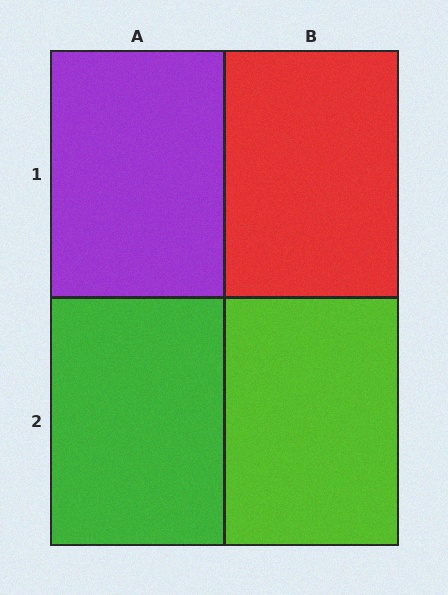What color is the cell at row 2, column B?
Lime.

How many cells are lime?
1 cell is lime.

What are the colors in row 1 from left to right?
Purple, red.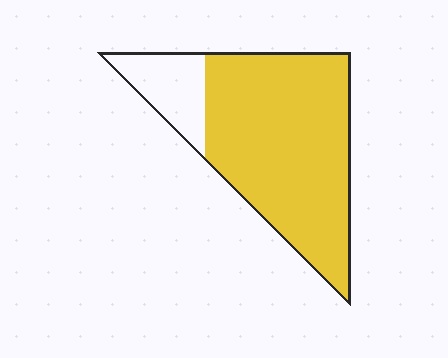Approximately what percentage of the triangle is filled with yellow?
Approximately 80%.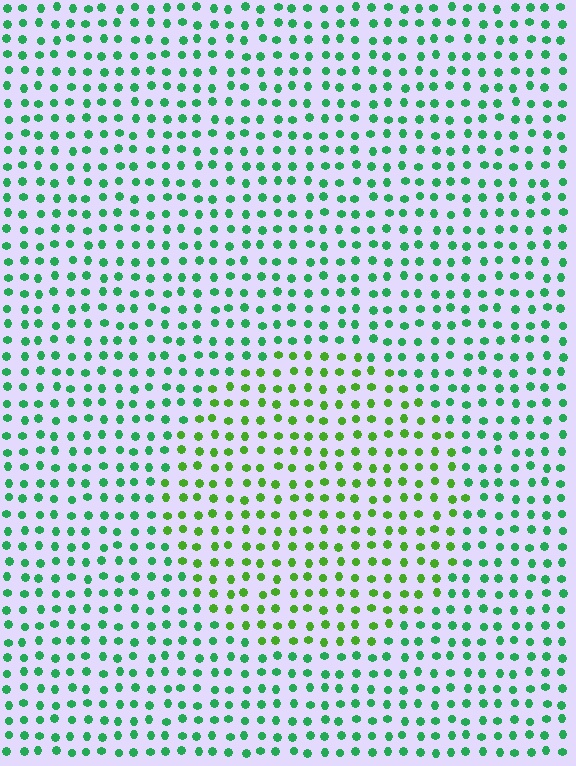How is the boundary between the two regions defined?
The boundary is defined purely by a slight shift in hue (about 36 degrees). Spacing, size, and orientation are identical on both sides.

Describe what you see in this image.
The image is filled with small green elements in a uniform arrangement. A circle-shaped region is visible where the elements are tinted to a slightly different hue, forming a subtle color boundary.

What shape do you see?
I see a circle.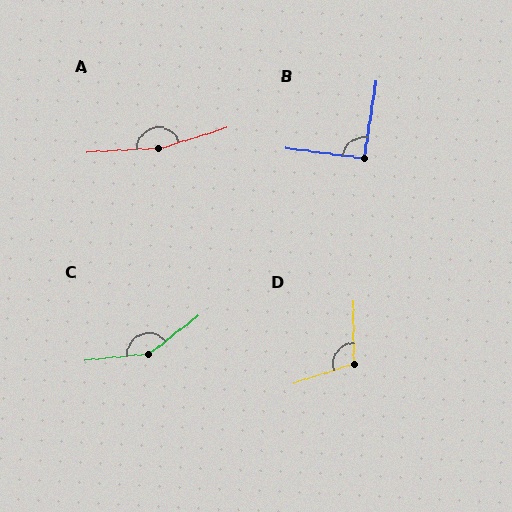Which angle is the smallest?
B, at approximately 91 degrees.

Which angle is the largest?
A, at approximately 166 degrees.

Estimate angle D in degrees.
Approximately 108 degrees.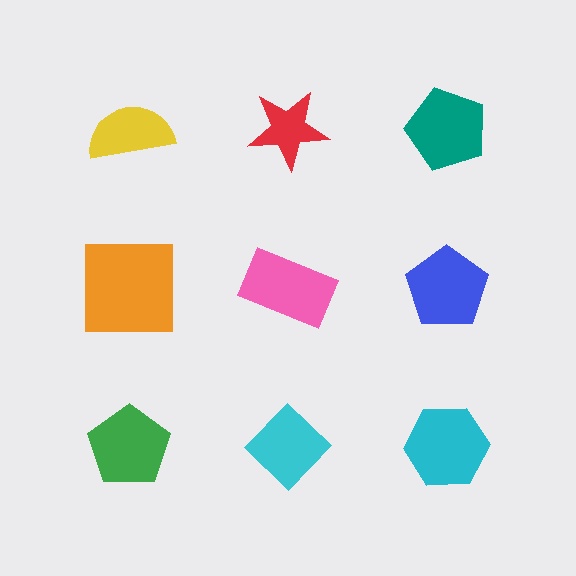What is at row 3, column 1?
A green pentagon.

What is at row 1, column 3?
A teal pentagon.